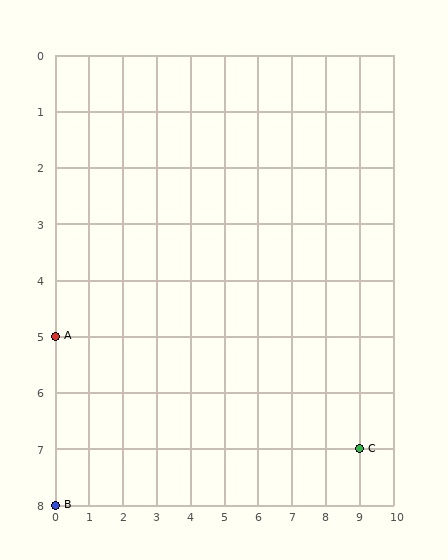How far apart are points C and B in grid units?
Points C and B are 9 columns and 1 row apart (about 9.1 grid units diagonally).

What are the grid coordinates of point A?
Point A is at grid coordinates (0, 5).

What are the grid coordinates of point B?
Point B is at grid coordinates (0, 8).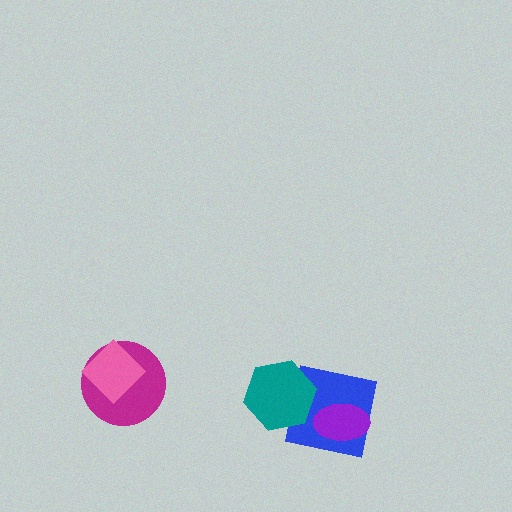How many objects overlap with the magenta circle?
1 object overlaps with the magenta circle.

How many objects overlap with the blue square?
2 objects overlap with the blue square.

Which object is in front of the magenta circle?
The pink diamond is in front of the magenta circle.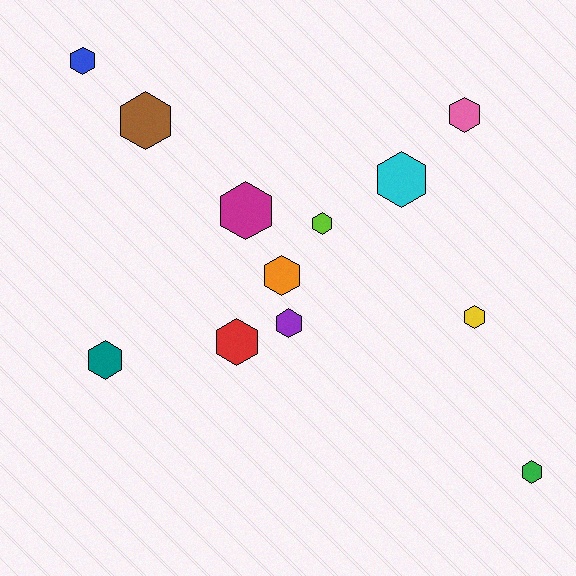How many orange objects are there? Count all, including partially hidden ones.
There is 1 orange object.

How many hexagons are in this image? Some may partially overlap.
There are 12 hexagons.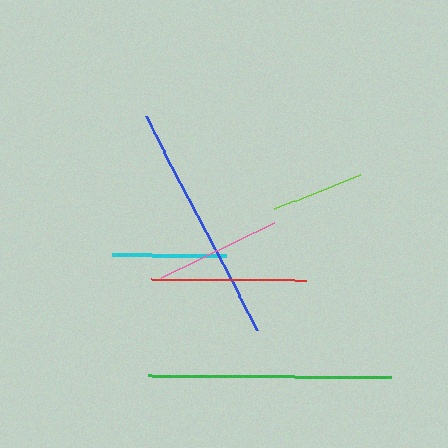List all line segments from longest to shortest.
From longest to shortest: green, blue, red, pink, cyan, lime.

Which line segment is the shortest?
The lime line is the shortest at approximately 93 pixels.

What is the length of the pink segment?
The pink segment is approximately 126 pixels long.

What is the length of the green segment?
The green segment is approximately 243 pixels long.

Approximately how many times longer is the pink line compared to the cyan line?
The pink line is approximately 1.1 times the length of the cyan line.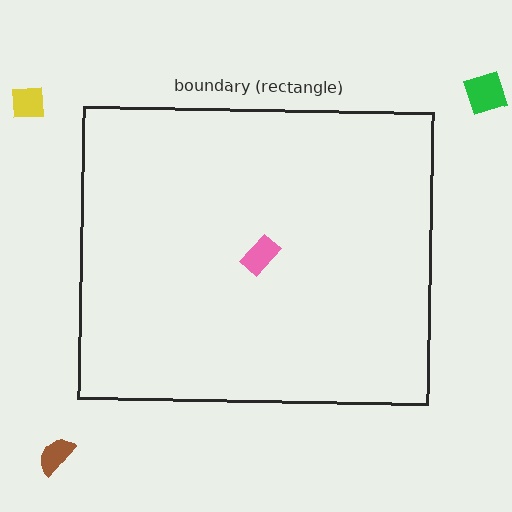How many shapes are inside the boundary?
1 inside, 3 outside.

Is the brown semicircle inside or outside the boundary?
Outside.